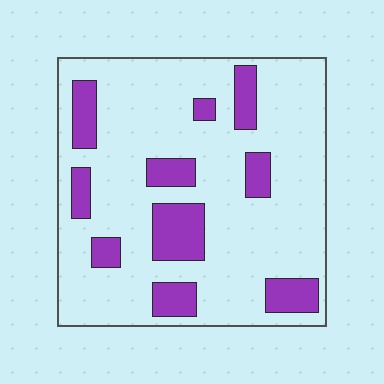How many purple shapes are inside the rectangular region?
10.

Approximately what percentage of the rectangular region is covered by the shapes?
Approximately 20%.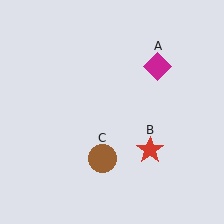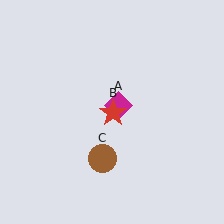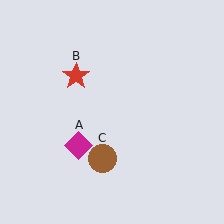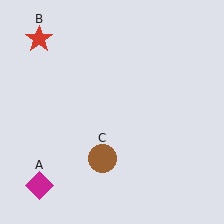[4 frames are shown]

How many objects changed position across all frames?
2 objects changed position: magenta diamond (object A), red star (object B).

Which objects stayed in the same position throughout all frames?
Brown circle (object C) remained stationary.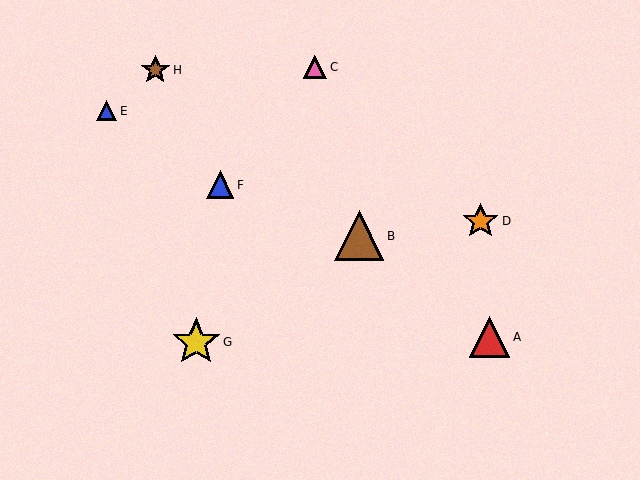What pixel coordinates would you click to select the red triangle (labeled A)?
Click at (489, 337) to select the red triangle A.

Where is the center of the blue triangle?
The center of the blue triangle is at (220, 185).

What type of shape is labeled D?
Shape D is an orange star.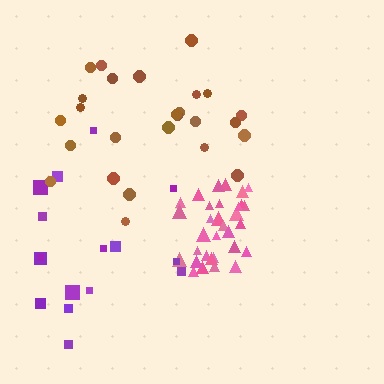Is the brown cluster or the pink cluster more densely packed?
Pink.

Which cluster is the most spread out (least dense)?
Purple.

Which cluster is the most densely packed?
Pink.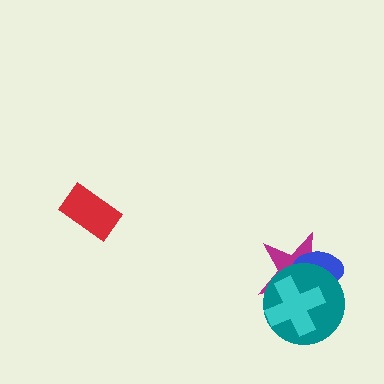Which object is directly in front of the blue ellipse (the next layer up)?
The teal circle is directly in front of the blue ellipse.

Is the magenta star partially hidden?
Yes, it is partially covered by another shape.